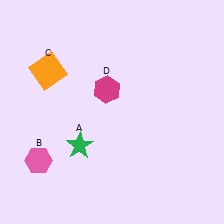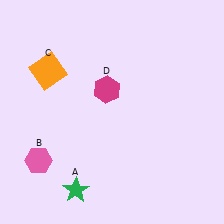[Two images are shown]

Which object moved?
The green star (A) moved down.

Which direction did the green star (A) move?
The green star (A) moved down.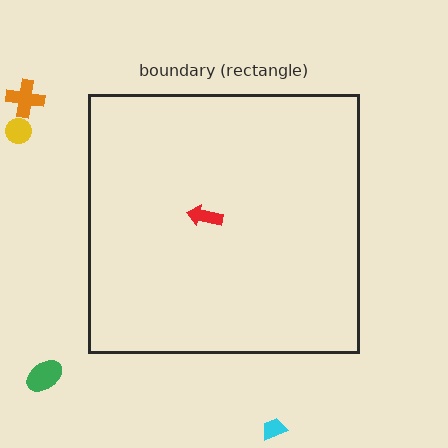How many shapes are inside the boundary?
1 inside, 4 outside.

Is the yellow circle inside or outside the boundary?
Outside.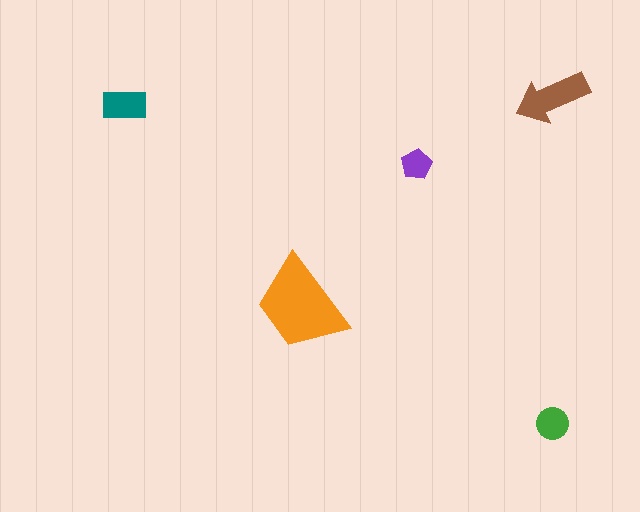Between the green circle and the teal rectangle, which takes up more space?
The teal rectangle.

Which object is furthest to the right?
The green circle is rightmost.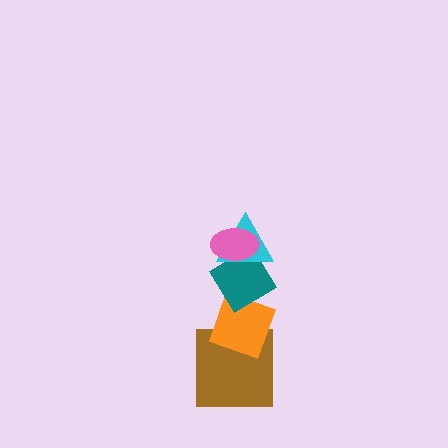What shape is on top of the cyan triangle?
The pink ellipse is on top of the cyan triangle.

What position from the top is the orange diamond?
The orange diamond is 4th from the top.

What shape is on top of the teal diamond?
The cyan triangle is on top of the teal diamond.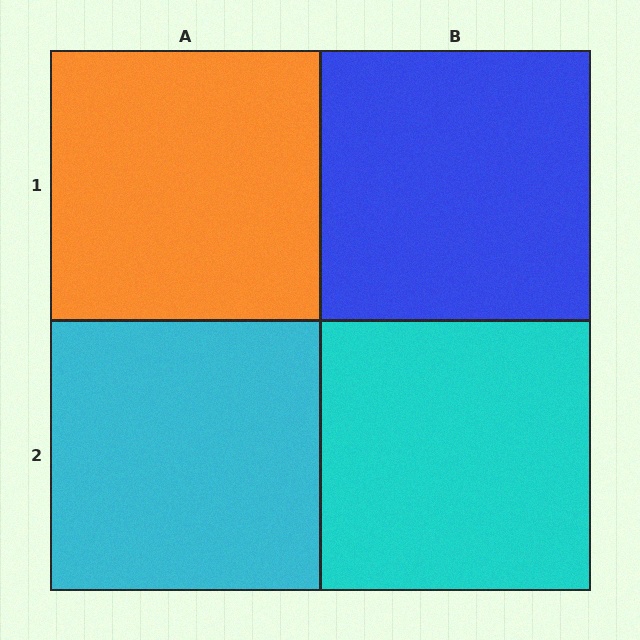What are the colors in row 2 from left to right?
Cyan, cyan.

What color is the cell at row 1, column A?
Orange.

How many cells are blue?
1 cell is blue.